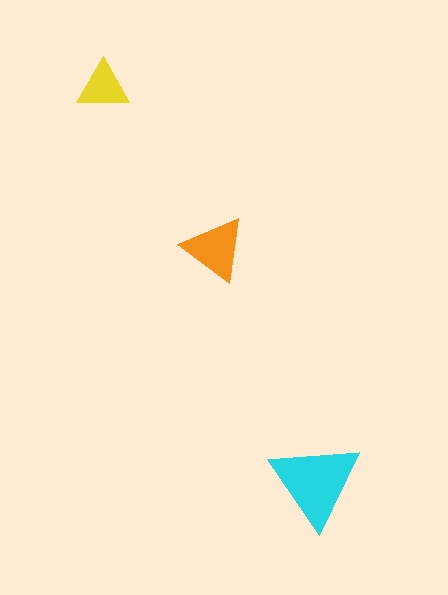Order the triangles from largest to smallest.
the cyan one, the orange one, the yellow one.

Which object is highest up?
The yellow triangle is topmost.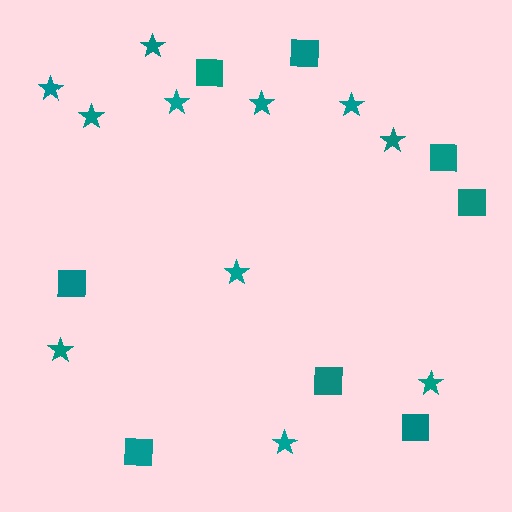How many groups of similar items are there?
There are 2 groups: one group of stars (11) and one group of squares (8).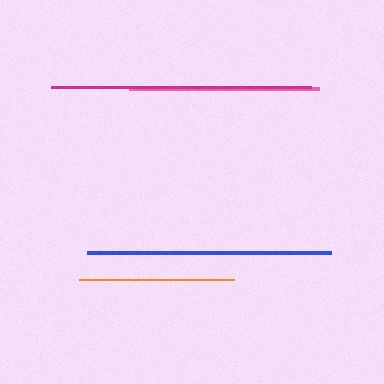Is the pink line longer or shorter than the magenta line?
The magenta line is longer than the pink line.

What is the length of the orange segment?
The orange segment is approximately 154 pixels long.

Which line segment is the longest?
The magenta line is the longest at approximately 260 pixels.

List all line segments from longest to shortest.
From longest to shortest: magenta, blue, pink, orange.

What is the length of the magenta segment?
The magenta segment is approximately 260 pixels long.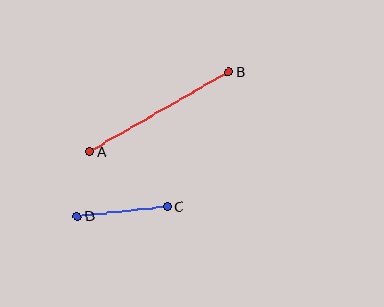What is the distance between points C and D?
The distance is approximately 91 pixels.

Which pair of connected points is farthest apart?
Points A and B are farthest apart.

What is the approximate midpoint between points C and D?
The midpoint is at approximately (122, 212) pixels.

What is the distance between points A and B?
The distance is approximately 160 pixels.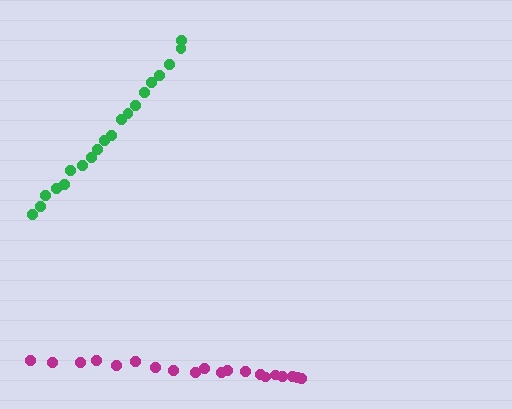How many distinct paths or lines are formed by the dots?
There are 2 distinct paths.